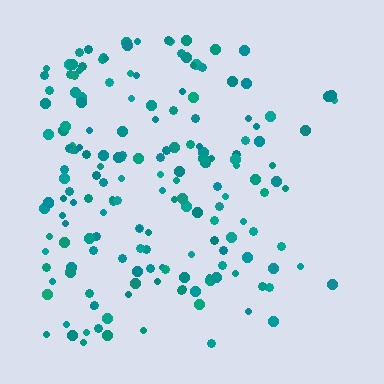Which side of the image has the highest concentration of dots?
The left.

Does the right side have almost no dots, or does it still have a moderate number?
Still a moderate number, just noticeably fewer than the left.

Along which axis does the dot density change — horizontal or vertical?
Horizontal.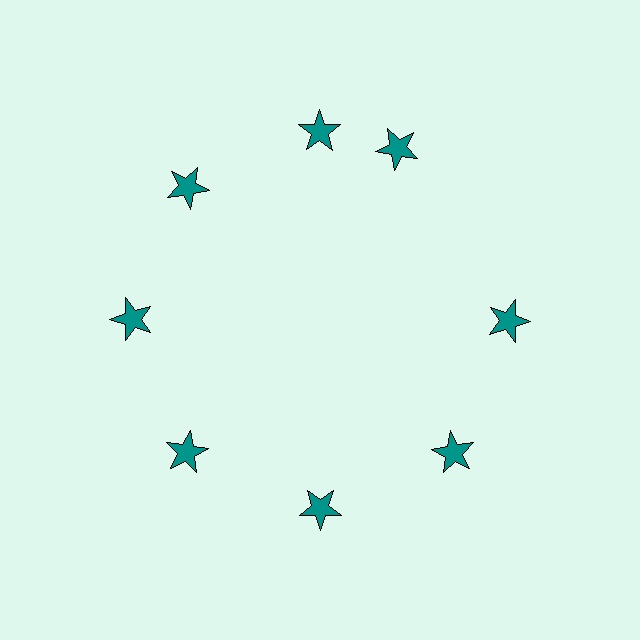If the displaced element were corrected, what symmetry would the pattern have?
It would have 8-fold rotational symmetry — the pattern would map onto itself every 45 degrees.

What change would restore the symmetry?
The symmetry would be restored by rotating it back into even spacing with its neighbors so that all 8 stars sit at equal angles and equal distance from the center.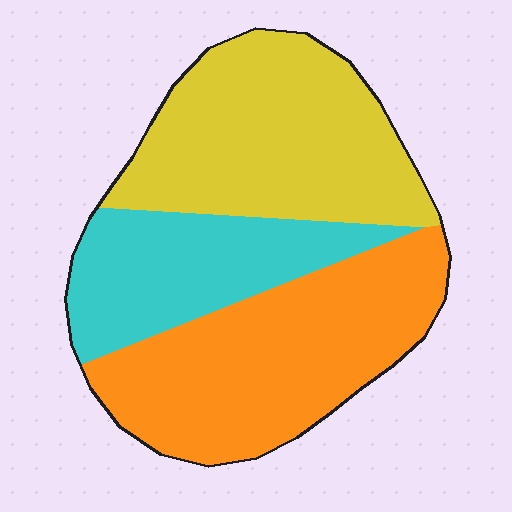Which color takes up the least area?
Cyan, at roughly 25%.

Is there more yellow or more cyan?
Yellow.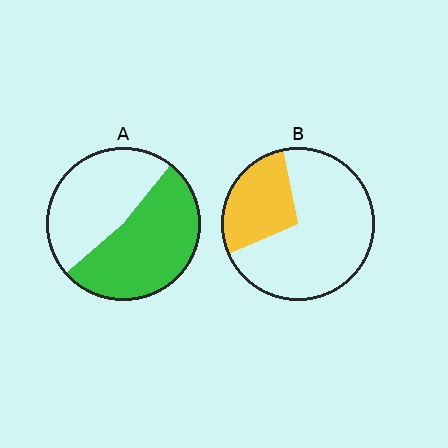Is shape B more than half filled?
No.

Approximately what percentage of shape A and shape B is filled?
A is approximately 55% and B is approximately 30%.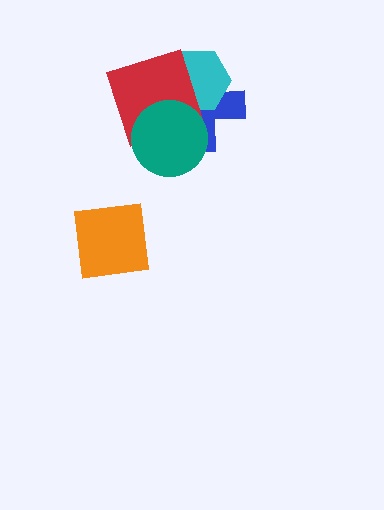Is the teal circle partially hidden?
No, no other shape covers it.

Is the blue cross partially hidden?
Yes, it is partially covered by another shape.